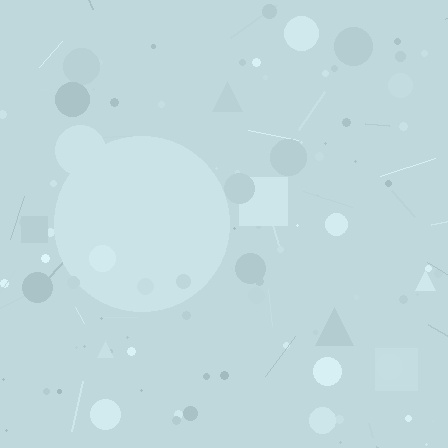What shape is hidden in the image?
A circle is hidden in the image.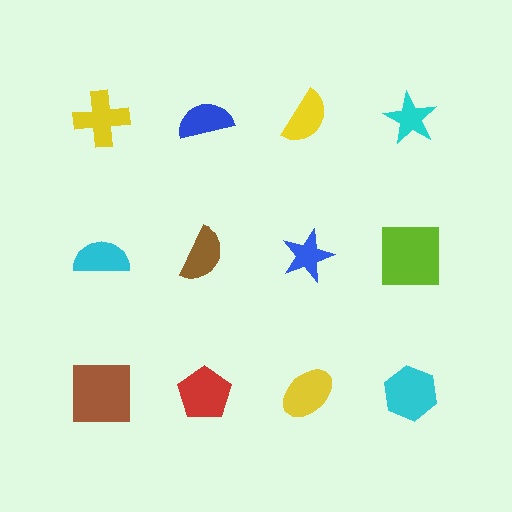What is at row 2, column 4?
A lime square.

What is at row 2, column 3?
A blue star.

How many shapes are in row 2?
4 shapes.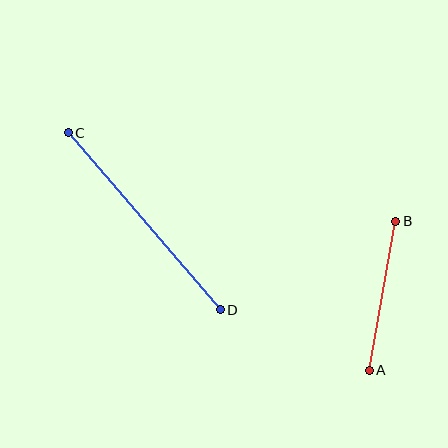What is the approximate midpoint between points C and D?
The midpoint is at approximately (144, 221) pixels.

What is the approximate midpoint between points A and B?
The midpoint is at approximately (383, 296) pixels.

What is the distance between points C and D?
The distance is approximately 233 pixels.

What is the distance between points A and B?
The distance is approximately 152 pixels.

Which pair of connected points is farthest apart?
Points C and D are farthest apart.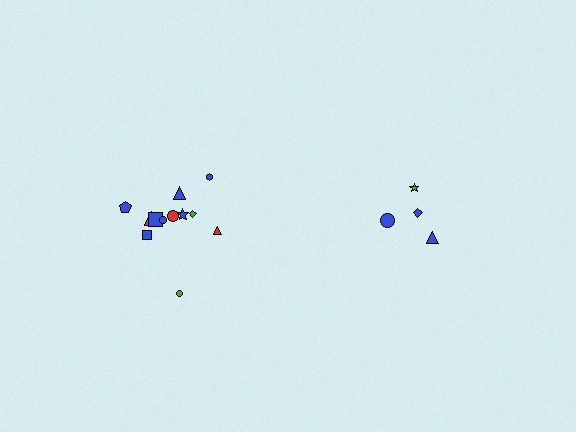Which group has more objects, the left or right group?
The left group.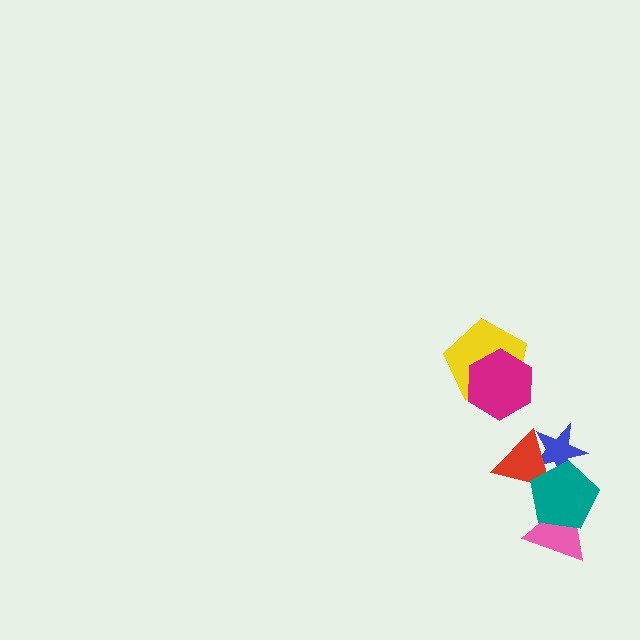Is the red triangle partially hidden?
Yes, it is partially covered by another shape.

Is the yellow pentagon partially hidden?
Yes, it is partially covered by another shape.